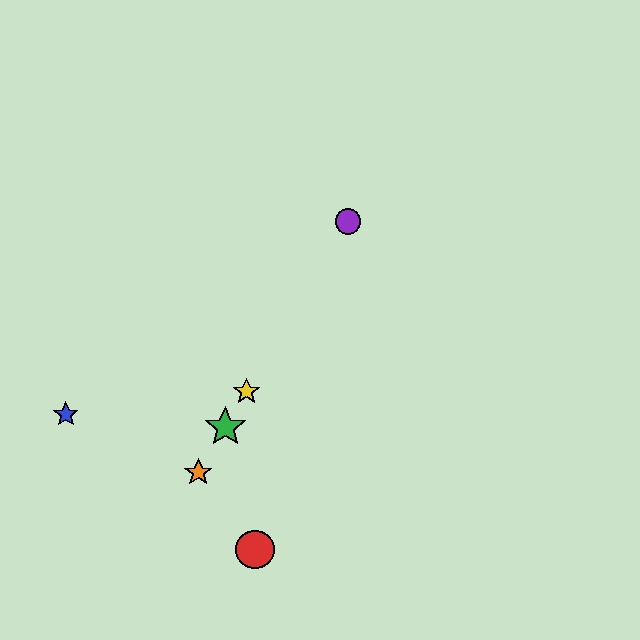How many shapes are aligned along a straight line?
4 shapes (the green star, the yellow star, the purple circle, the orange star) are aligned along a straight line.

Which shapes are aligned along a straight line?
The green star, the yellow star, the purple circle, the orange star are aligned along a straight line.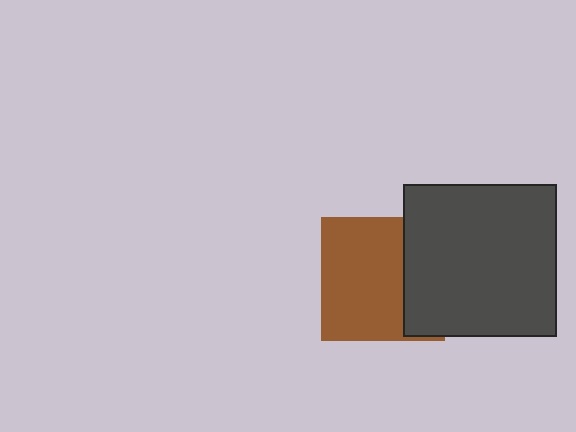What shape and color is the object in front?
The object in front is a dark gray square.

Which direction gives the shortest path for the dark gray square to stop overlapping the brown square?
Moving right gives the shortest separation.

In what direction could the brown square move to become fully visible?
The brown square could move left. That would shift it out from behind the dark gray square entirely.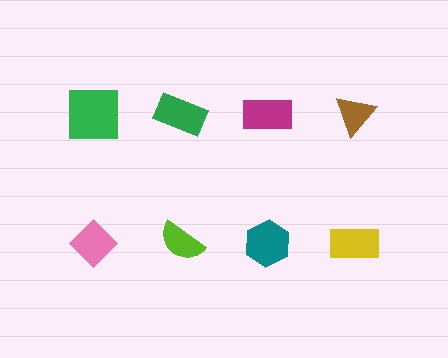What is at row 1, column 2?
A green rectangle.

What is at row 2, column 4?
A yellow rectangle.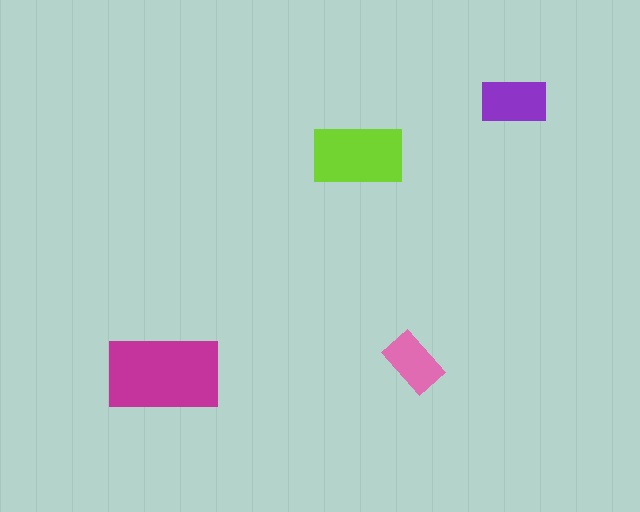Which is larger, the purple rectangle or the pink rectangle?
The purple one.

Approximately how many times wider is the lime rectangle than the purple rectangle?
About 1.5 times wider.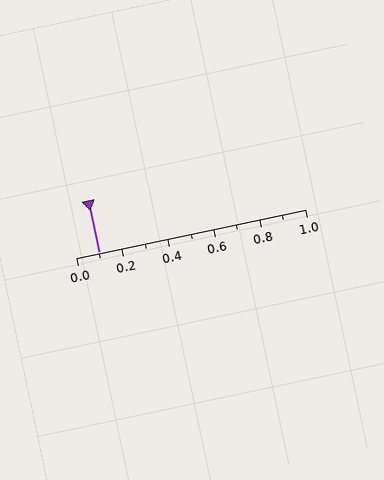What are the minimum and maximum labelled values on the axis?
The axis runs from 0.0 to 1.0.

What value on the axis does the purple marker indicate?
The marker indicates approximately 0.1.